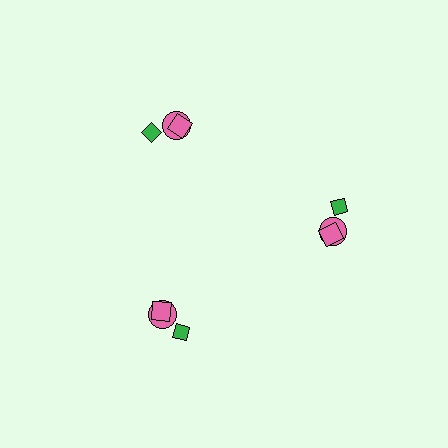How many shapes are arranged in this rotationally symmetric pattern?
There are 9 shapes, arranged in 3 groups of 3.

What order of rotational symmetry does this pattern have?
This pattern has 3-fold rotational symmetry.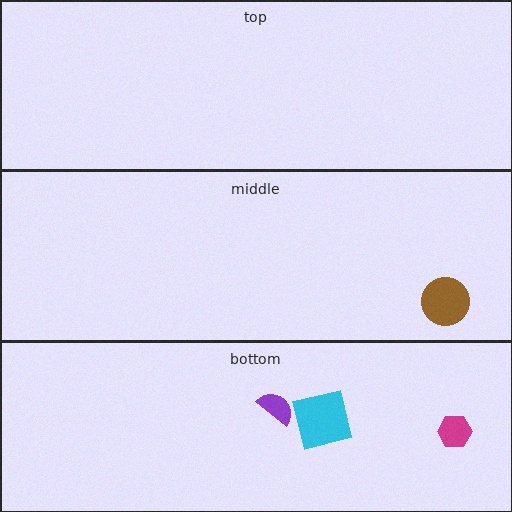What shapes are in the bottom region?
The magenta hexagon, the cyan square, the purple semicircle.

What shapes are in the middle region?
The brown circle.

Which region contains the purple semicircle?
The bottom region.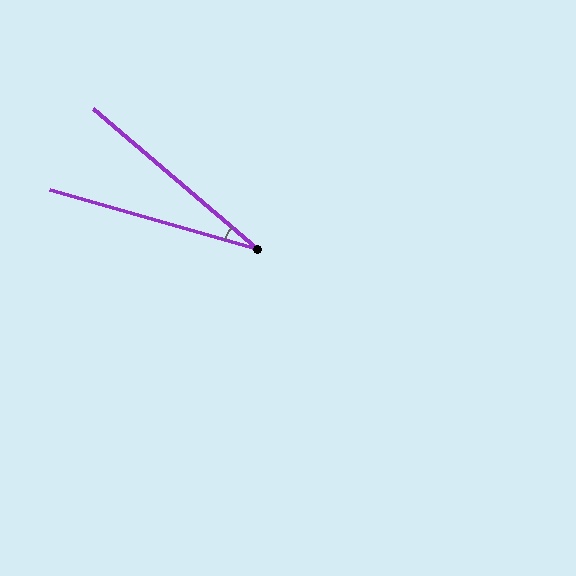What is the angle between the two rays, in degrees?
Approximately 25 degrees.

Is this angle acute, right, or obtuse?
It is acute.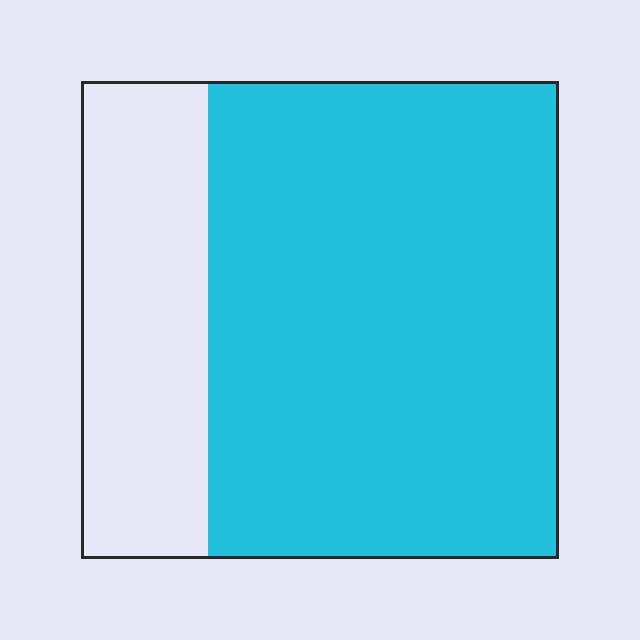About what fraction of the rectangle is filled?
About three quarters (3/4).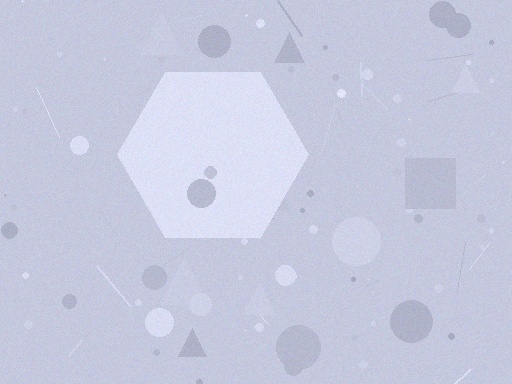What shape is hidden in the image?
A hexagon is hidden in the image.